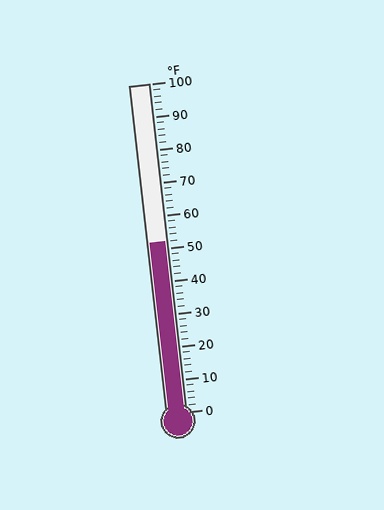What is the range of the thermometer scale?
The thermometer scale ranges from 0°F to 100°F.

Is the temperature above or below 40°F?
The temperature is above 40°F.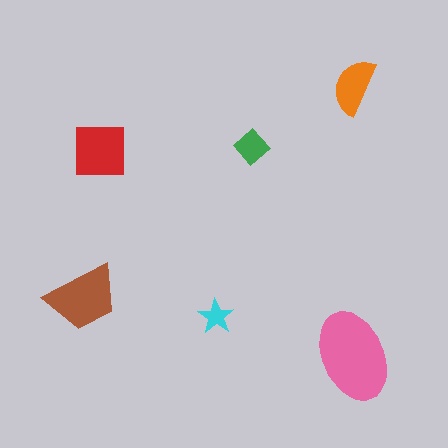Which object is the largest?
The pink ellipse.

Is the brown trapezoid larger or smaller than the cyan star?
Larger.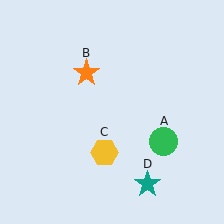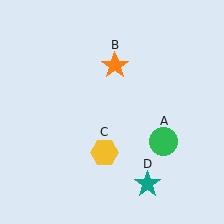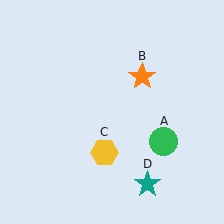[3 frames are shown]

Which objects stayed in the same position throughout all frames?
Green circle (object A) and yellow hexagon (object C) and teal star (object D) remained stationary.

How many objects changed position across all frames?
1 object changed position: orange star (object B).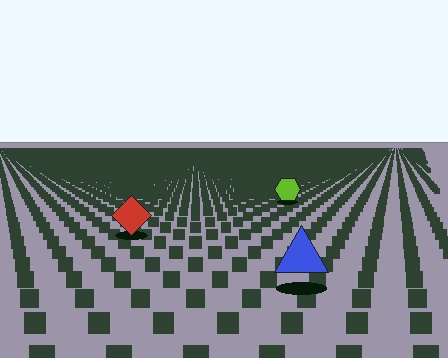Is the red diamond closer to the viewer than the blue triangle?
No. The blue triangle is closer — you can tell from the texture gradient: the ground texture is coarser near it.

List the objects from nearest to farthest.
From nearest to farthest: the blue triangle, the red diamond, the lime hexagon.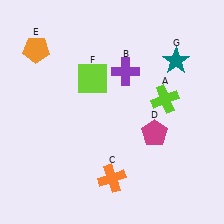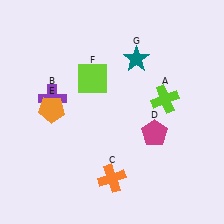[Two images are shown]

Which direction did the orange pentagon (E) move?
The orange pentagon (E) moved down.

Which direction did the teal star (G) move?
The teal star (G) moved left.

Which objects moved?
The objects that moved are: the purple cross (B), the orange pentagon (E), the teal star (G).